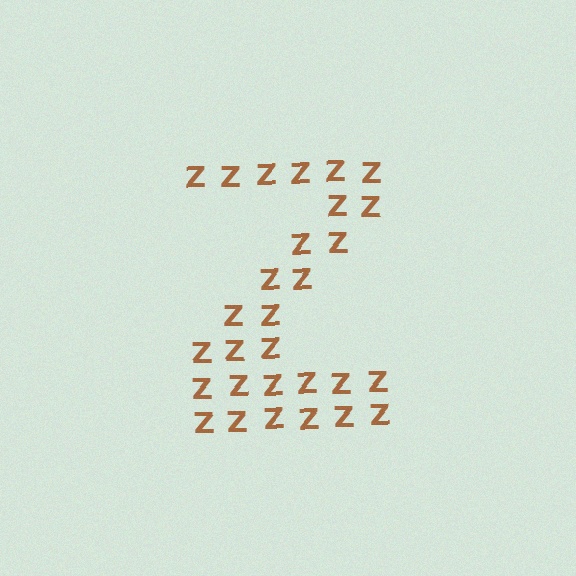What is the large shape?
The large shape is the letter Z.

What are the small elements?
The small elements are letter Z's.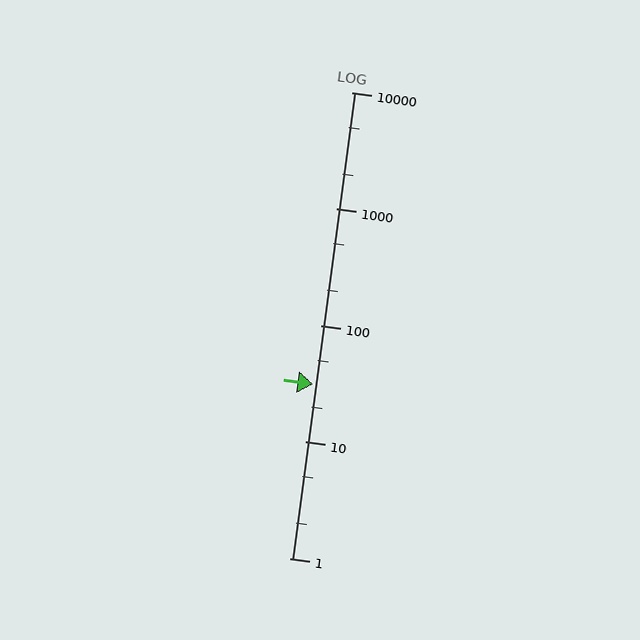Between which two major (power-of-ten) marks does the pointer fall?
The pointer is between 10 and 100.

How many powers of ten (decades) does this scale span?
The scale spans 4 decades, from 1 to 10000.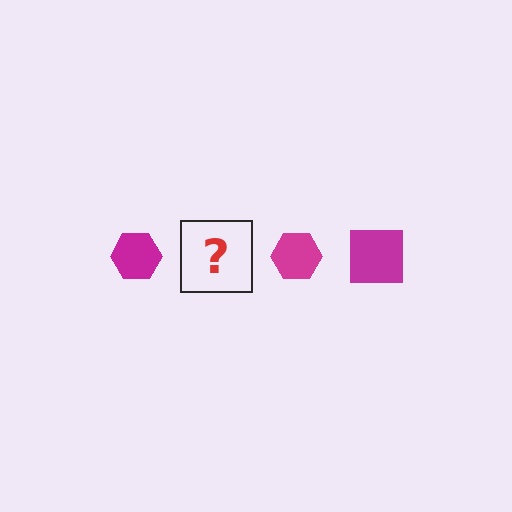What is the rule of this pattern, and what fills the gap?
The rule is that the pattern cycles through hexagon, square shapes in magenta. The gap should be filled with a magenta square.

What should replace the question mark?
The question mark should be replaced with a magenta square.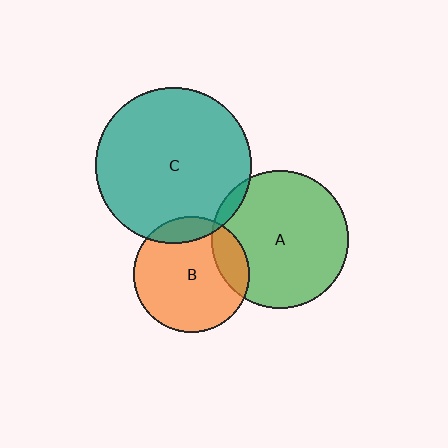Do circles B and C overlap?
Yes.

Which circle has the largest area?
Circle C (teal).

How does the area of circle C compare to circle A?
Approximately 1.3 times.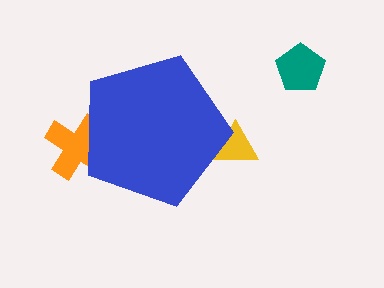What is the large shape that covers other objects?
A blue pentagon.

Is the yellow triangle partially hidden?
Yes, the yellow triangle is partially hidden behind the blue pentagon.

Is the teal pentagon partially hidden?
No, the teal pentagon is fully visible.